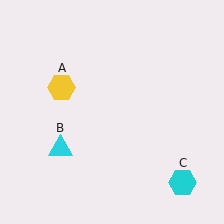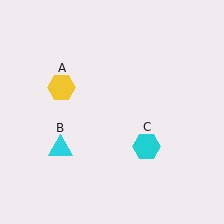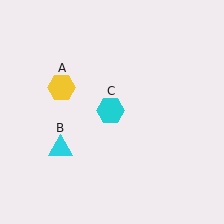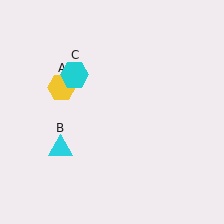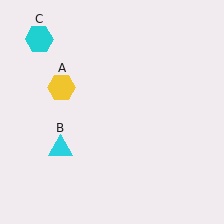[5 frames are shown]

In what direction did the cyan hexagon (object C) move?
The cyan hexagon (object C) moved up and to the left.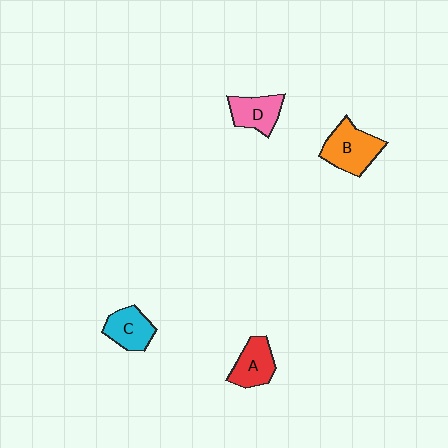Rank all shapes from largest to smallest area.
From largest to smallest: B (orange), A (red), C (cyan), D (pink).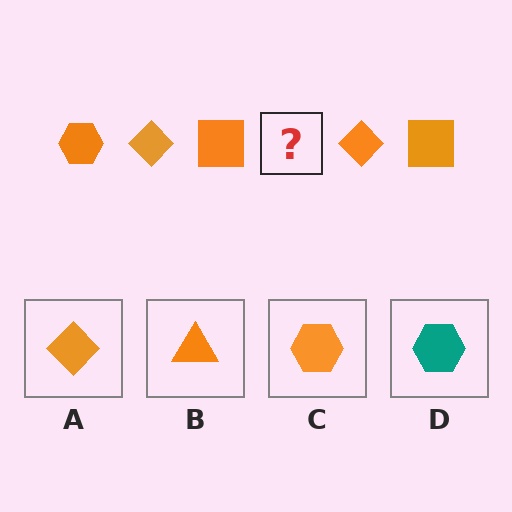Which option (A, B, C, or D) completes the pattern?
C.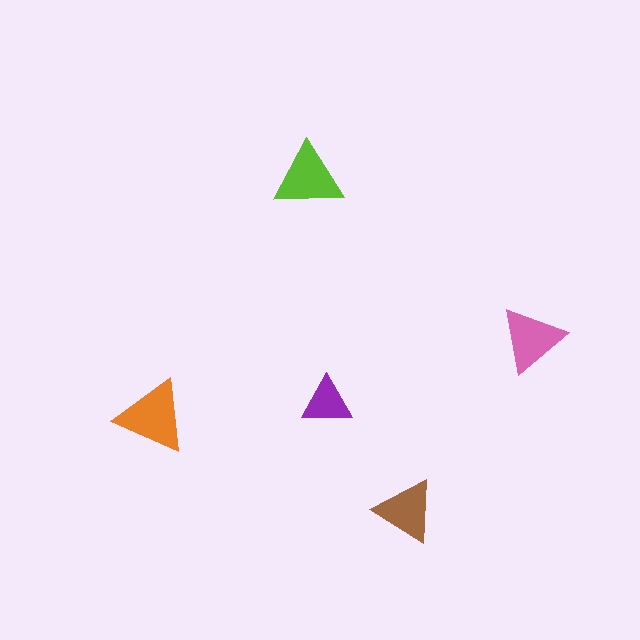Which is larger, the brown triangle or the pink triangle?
The pink one.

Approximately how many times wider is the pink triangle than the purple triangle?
About 1.5 times wider.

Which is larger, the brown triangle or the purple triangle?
The brown one.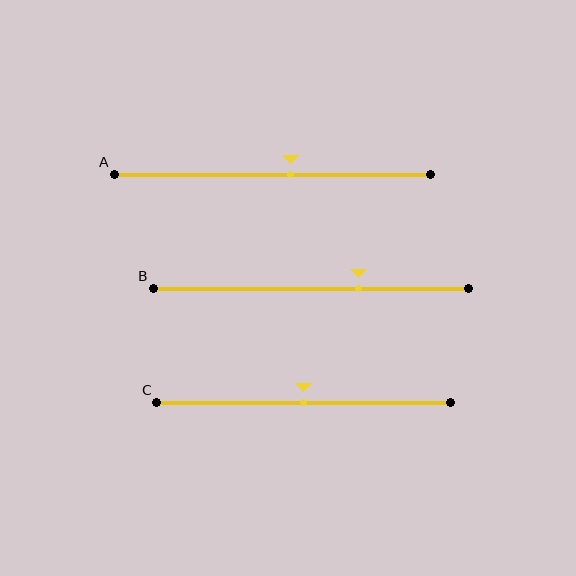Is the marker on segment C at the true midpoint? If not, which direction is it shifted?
Yes, the marker on segment C is at the true midpoint.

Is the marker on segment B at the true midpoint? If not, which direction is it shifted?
No, the marker on segment B is shifted to the right by about 15% of the segment length.